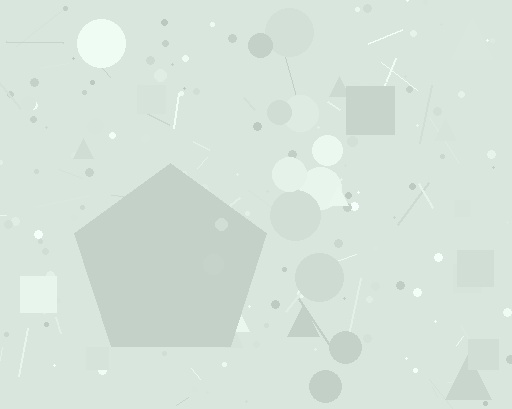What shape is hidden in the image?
A pentagon is hidden in the image.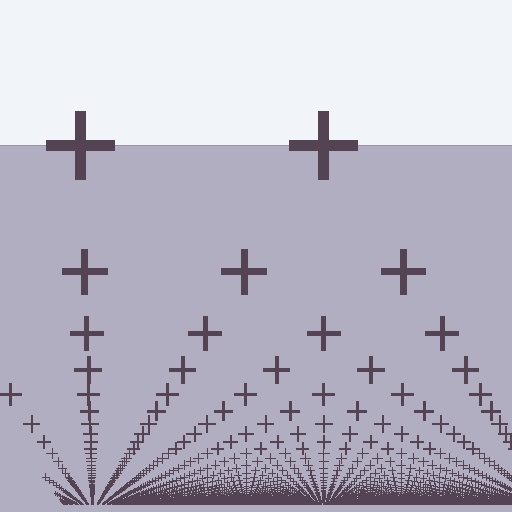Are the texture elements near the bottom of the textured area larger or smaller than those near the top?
Smaller. The gradient is inverted — elements near the bottom are smaller and denser.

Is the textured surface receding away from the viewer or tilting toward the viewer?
The surface appears to tilt toward the viewer. Texture elements get larger and sparser toward the top.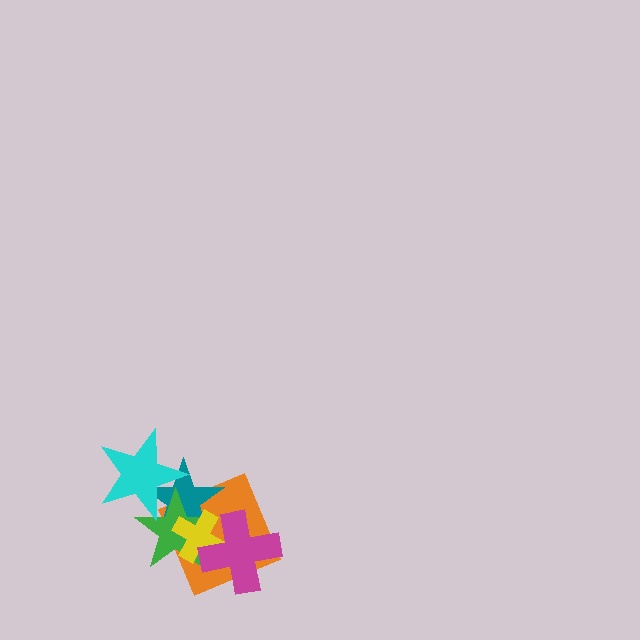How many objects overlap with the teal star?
4 objects overlap with the teal star.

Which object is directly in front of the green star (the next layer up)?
The yellow cross is directly in front of the green star.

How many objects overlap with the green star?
5 objects overlap with the green star.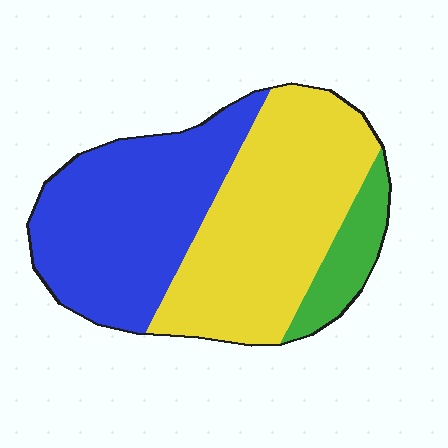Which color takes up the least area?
Green, at roughly 10%.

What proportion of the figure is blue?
Blue takes up about two fifths (2/5) of the figure.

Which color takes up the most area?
Yellow, at roughly 45%.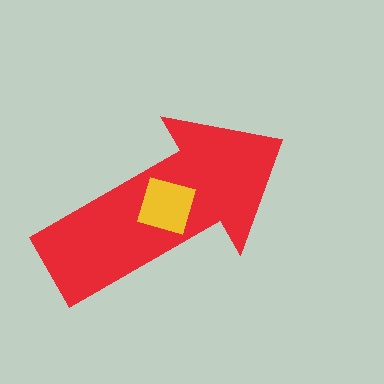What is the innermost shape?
The yellow square.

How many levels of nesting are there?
2.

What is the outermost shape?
The red arrow.